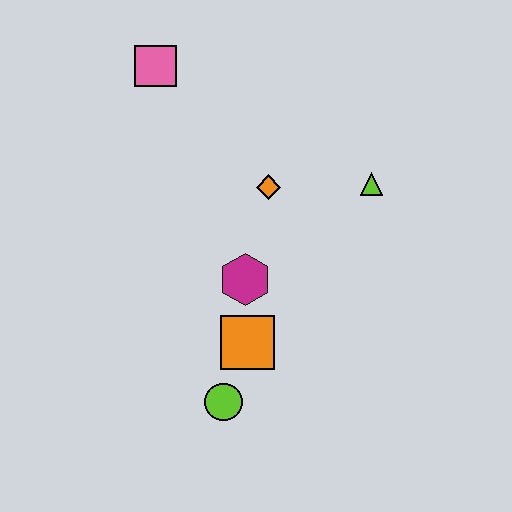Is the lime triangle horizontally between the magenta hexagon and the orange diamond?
No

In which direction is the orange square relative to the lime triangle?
The orange square is below the lime triangle.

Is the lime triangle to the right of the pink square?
Yes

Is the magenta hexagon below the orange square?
No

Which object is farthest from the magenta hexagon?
The pink square is farthest from the magenta hexagon.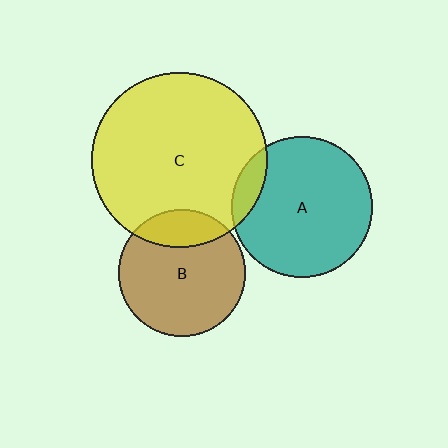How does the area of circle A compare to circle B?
Approximately 1.2 times.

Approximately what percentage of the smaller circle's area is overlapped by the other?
Approximately 10%.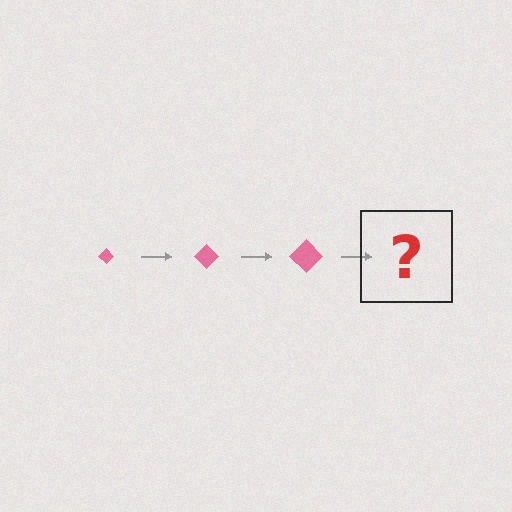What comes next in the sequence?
The next element should be a pink diamond, larger than the previous one.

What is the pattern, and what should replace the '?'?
The pattern is that the diamond gets progressively larger each step. The '?' should be a pink diamond, larger than the previous one.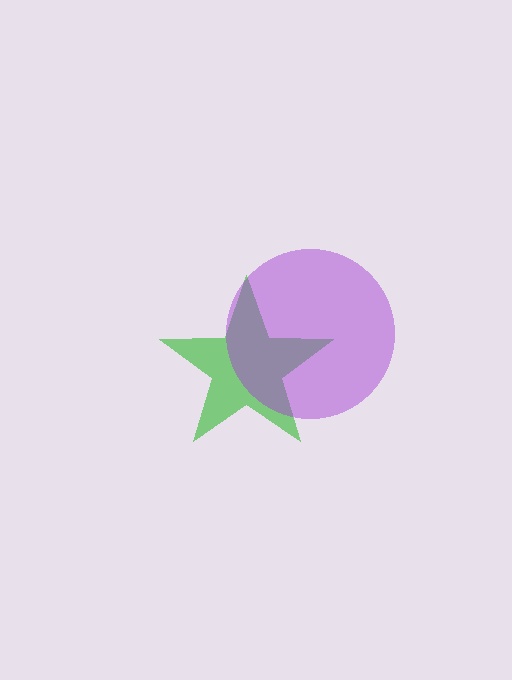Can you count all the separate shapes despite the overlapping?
Yes, there are 2 separate shapes.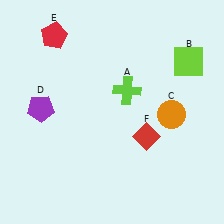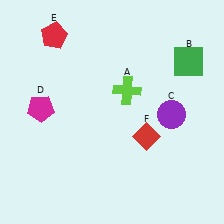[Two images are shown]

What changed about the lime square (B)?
In Image 1, B is lime. In Image 2, it changed to green.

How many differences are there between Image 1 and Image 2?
There are 3 differences between the two images.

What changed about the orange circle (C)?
In Image 1, C is orange. In Image 2, it changed to purple.